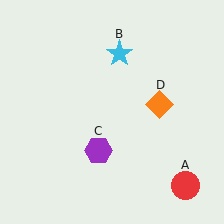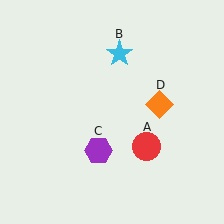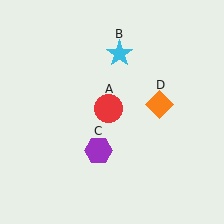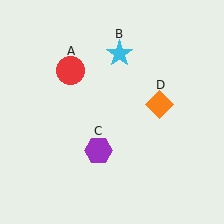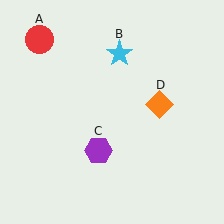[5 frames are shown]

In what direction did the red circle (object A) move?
The red circle (object A) moved up and to the left.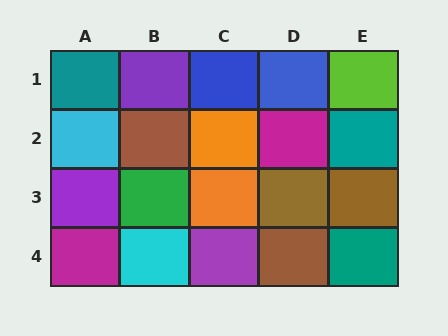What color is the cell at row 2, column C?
Orange.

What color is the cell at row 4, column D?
Brown.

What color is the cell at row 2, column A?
Cyan.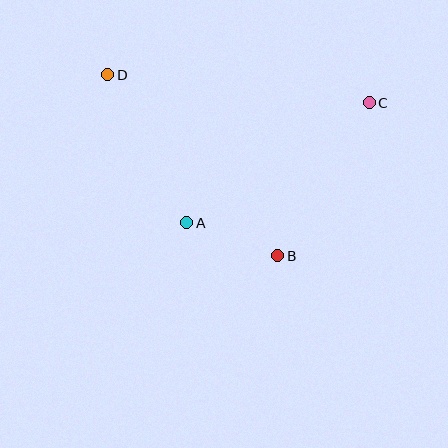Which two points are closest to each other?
Points A and B are closest to each other.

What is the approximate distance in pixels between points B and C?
The distance between B and C is approximately 178 pixels.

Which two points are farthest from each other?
Points C and D are farthest from each other.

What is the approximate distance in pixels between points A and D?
The distance between A and D is approximately 168 pixels.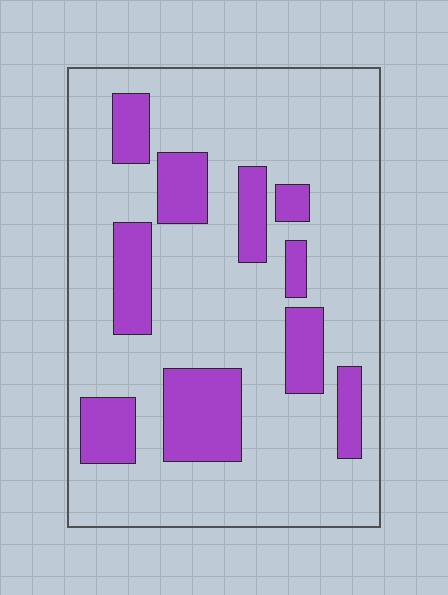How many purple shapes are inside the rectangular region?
10.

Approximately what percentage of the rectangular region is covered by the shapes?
Approximately 25%.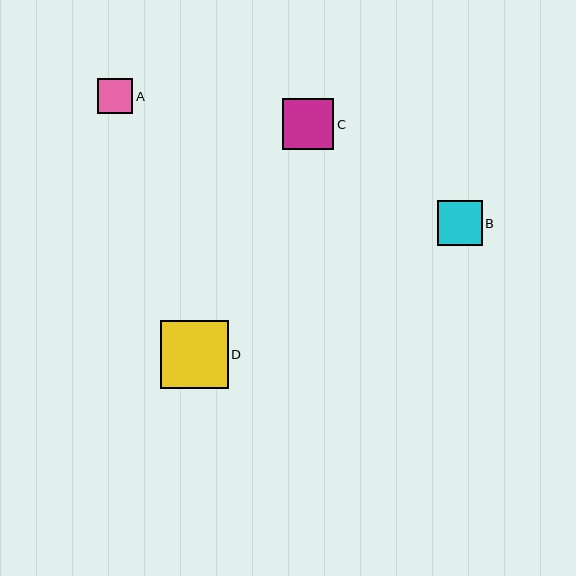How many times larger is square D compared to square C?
Square D is approximately 1.3 times the size of square C.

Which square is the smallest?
Square A is the smallest with a size of approximately 35 pixels.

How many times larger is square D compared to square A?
Square D is approximately 1.9 times the size of square A.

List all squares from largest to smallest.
From largest to smallest: D, C, B, A.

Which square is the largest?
Square D is the largest with a size of approximately 68 pixels.